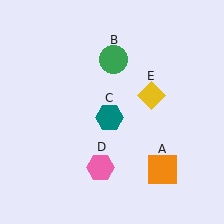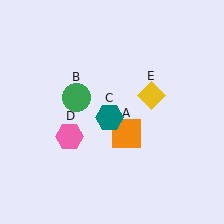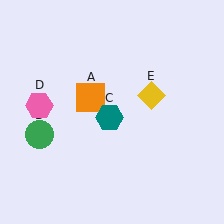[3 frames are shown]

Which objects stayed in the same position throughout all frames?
Teal hexagon (object C) and yellow diamond (object E) remained stationary.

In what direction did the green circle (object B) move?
The green circle (object B) moved down and to the left.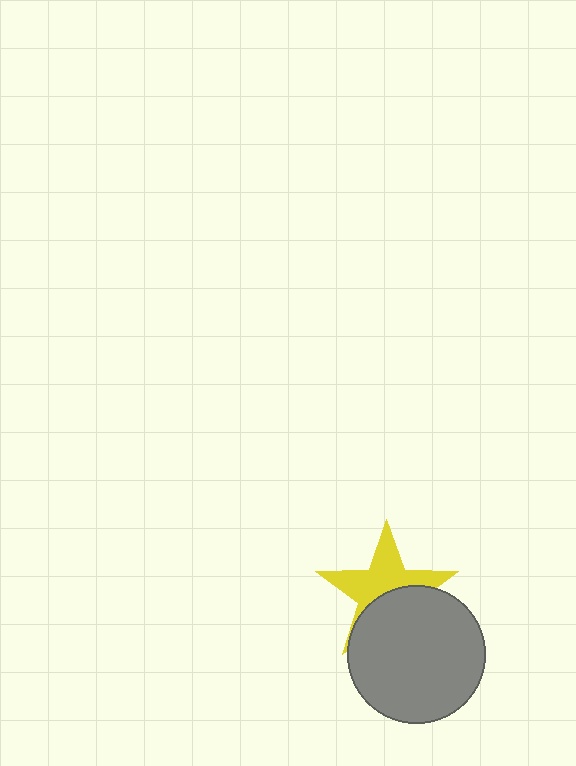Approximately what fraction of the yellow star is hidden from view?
Roughly 45% of the yellow star is hidden behind the gray circle.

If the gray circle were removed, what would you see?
You would see the complete yellow star.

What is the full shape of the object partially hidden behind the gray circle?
The partially hidden object is a yellow star.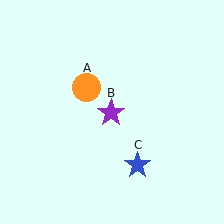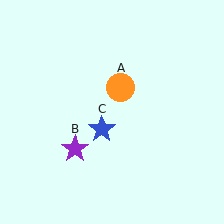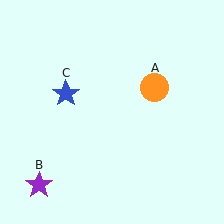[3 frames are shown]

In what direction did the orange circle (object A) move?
The orange circle (object A) moved right.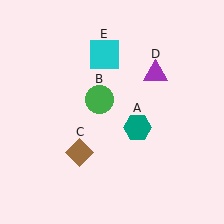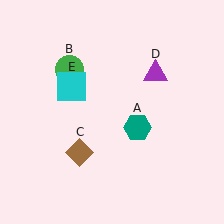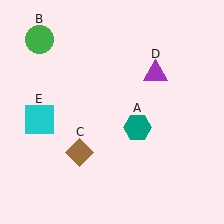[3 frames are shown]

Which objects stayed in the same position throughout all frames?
Teal hexagon (object A) and brown diamond (object C) and purple triangle (object D) remained stationary.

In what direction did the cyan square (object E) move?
The cyan square (object E) moved down and to the left.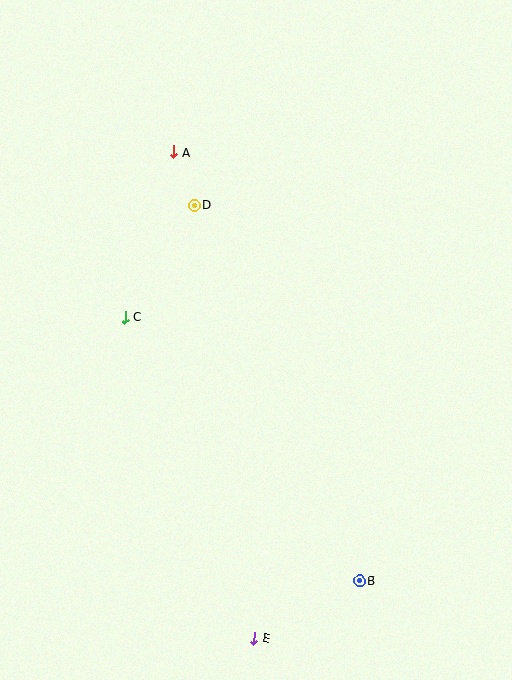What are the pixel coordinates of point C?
Point C is at (125, 317).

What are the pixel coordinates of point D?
Point D is at (195, 205).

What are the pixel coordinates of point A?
Point A is at (173, 152).